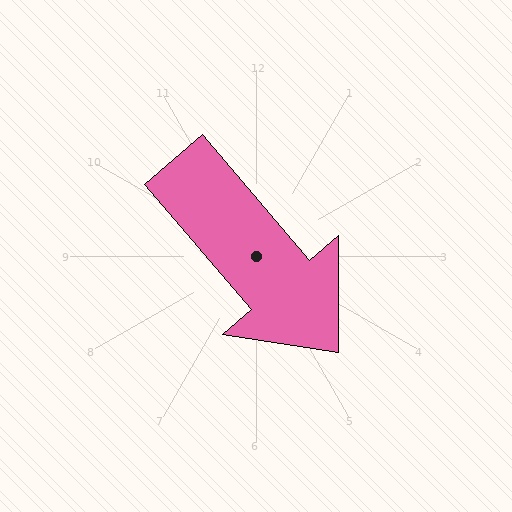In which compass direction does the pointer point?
Southeast.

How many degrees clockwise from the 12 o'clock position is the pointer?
Approximately 139 degrees.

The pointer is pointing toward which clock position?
Roughly 5 o'clock.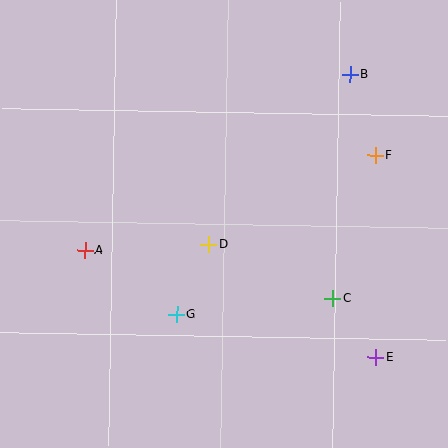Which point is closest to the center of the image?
Point D at (208, 244) is closest to the center.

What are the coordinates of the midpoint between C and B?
The midpoint between C and B is at (341, 186).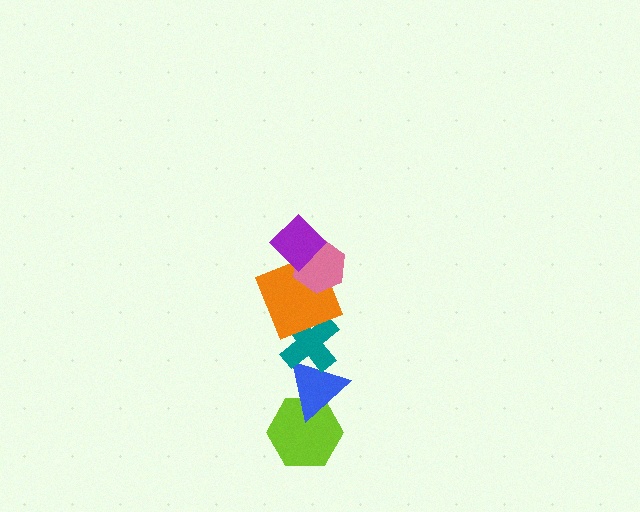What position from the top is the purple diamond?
The purple diamond is 1st from the top.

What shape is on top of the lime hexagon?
The blue triangle is on top of the lime hexagon.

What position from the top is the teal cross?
The teal cross is 4th from the top.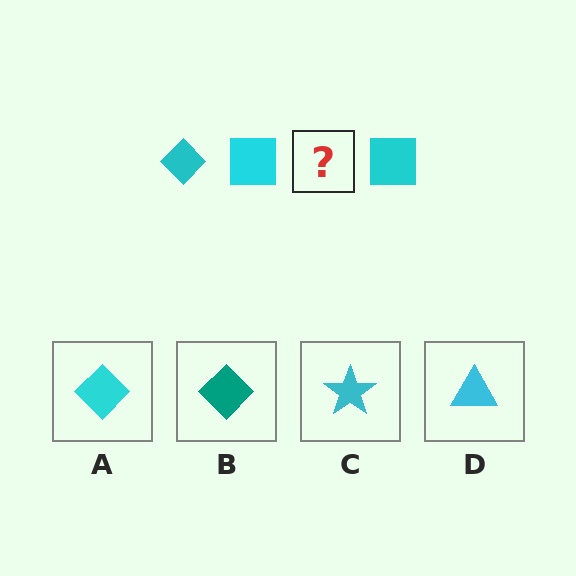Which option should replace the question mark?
Option A.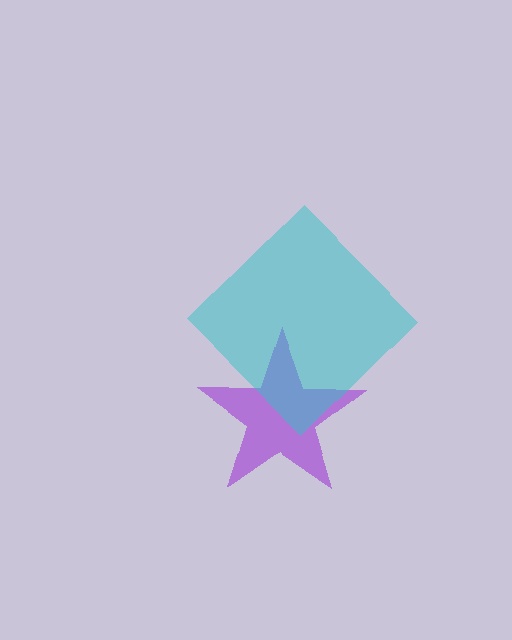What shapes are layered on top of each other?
The layered shapes are: a purple star, a cyan diamond.